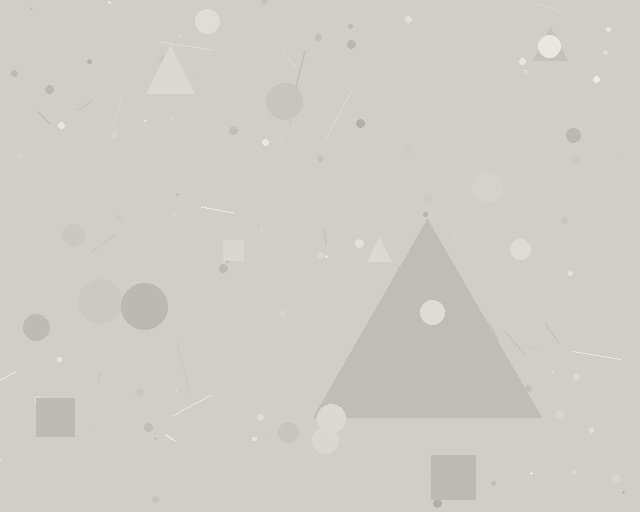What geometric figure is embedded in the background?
A triangle is embedded in the background.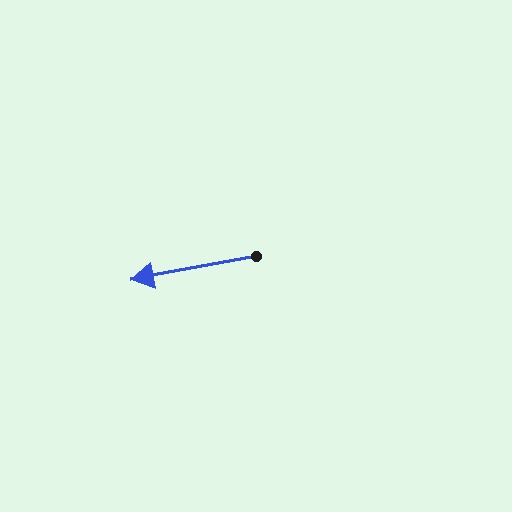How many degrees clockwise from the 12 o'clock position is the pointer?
Approximately 259 degrees.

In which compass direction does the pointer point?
West.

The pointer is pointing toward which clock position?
Roughly 9 o'clock.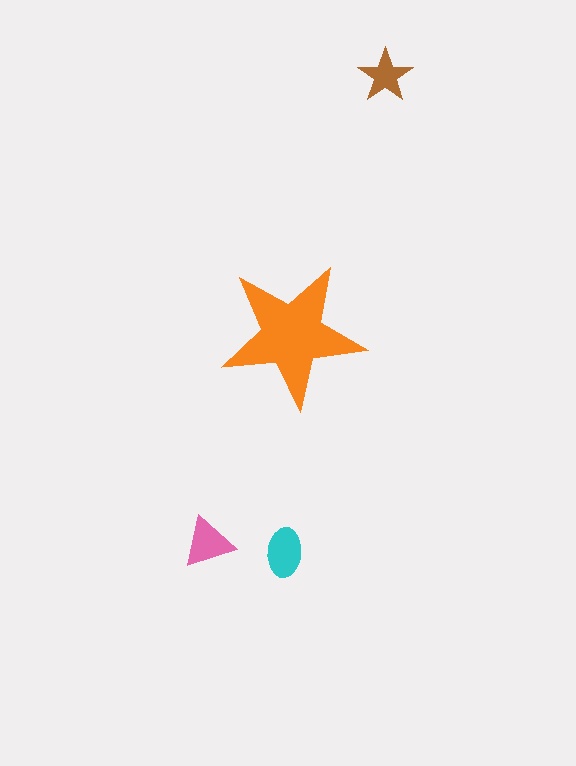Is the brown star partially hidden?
No, the brown star is fully visible.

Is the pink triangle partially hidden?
No, the pink triangle is fully visible.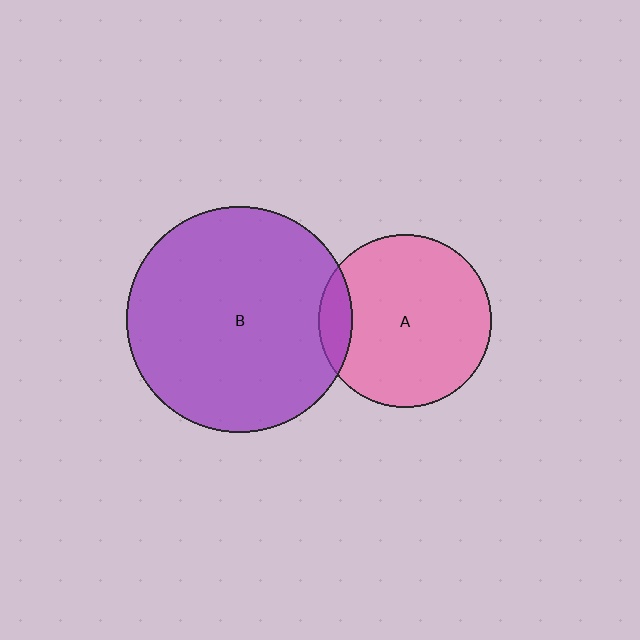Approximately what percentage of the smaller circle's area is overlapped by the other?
Approximately 10%.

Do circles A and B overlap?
Yes.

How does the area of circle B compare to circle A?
Approximately 1.7 times.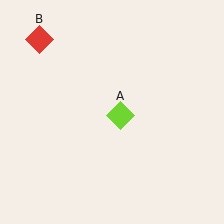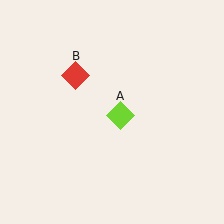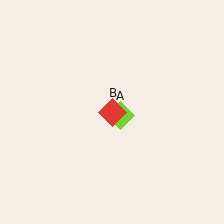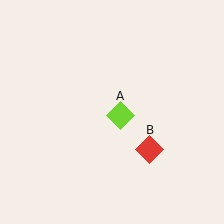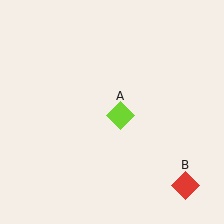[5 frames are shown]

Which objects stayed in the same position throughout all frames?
Lime diamond (object A) remained stationary.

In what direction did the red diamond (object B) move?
The red diamond (object B) moved down and to the right.